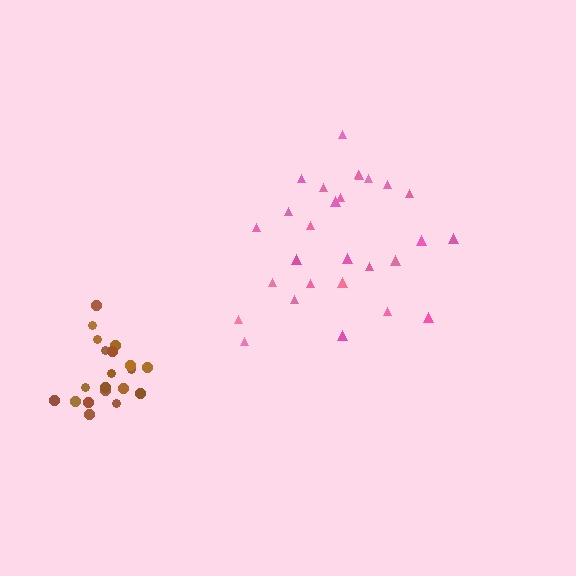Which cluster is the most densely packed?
Brown.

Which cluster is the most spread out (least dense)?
Pink.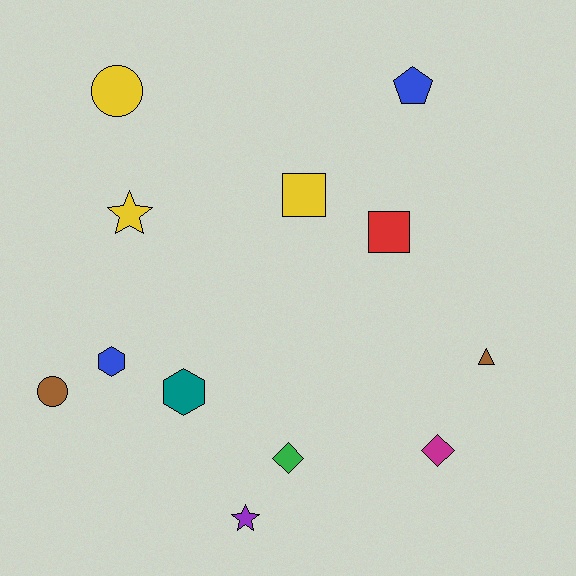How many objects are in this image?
There are 12 objects.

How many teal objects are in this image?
There is 1 teal object.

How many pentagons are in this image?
There is 1 pentagon.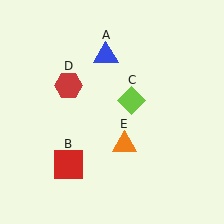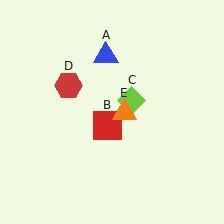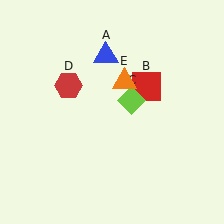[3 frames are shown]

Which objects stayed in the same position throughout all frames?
Blue triangle (object A) and lime diamond (object C) and red hexagon (object D) remained stationary.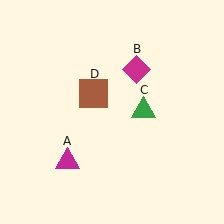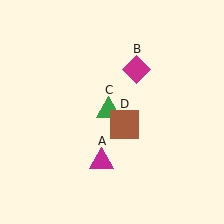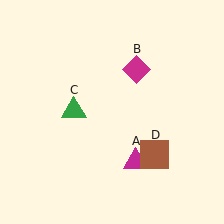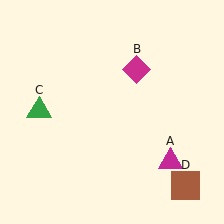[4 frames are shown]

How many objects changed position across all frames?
3 objects changed position: magenta triangle (object A), green triangle (object C), brown square (object D).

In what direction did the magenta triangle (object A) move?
The magenta triangle (object A) moved right.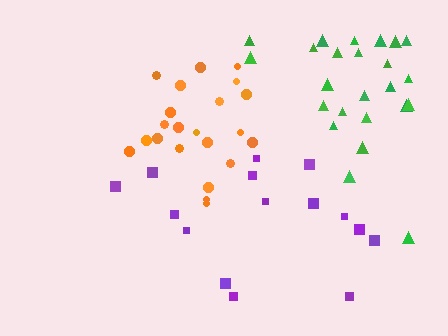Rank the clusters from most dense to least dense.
orange, green, purple.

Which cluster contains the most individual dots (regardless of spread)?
Green (24).